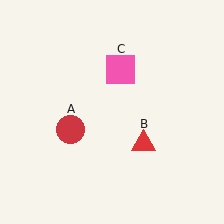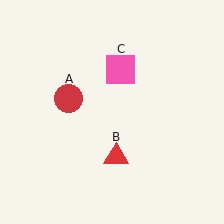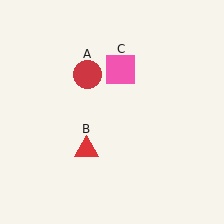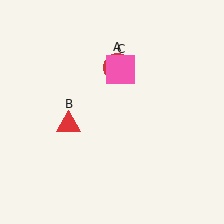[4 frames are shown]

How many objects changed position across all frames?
2 objects changed position: red circle (object A), red triangle (object B).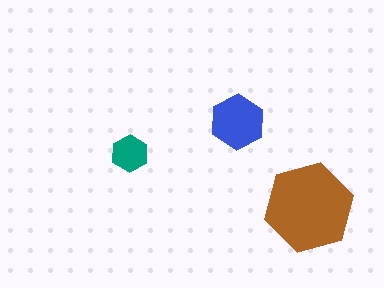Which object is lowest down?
The brown hexagon is bottommost.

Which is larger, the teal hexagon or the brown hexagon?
The brown one.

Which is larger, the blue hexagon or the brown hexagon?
The brown one.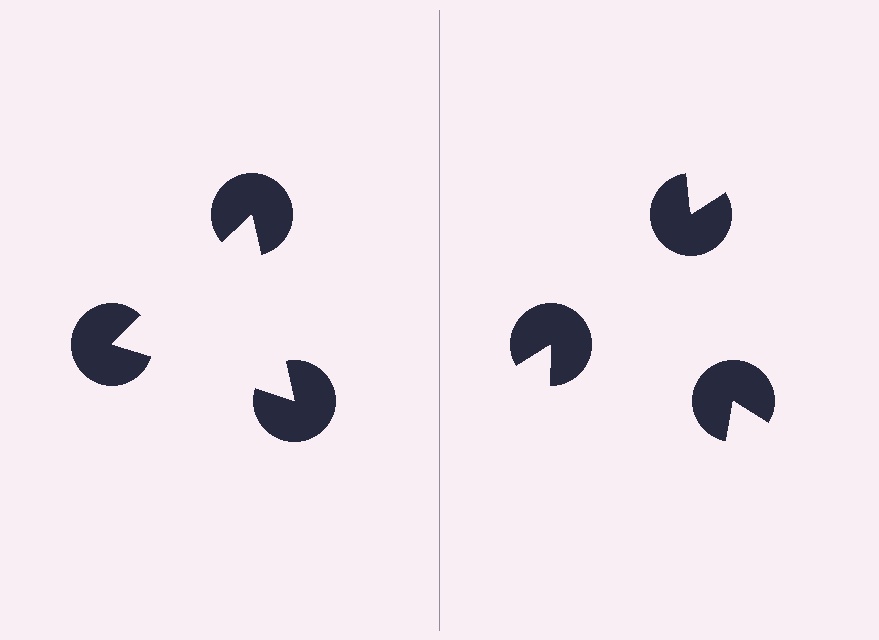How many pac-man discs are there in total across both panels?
6 — 3 on each side.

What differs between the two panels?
The pac-man discs are positioned identically on both sides; only the wedge orientations differ. On the left they align to a triangle; on the right they are misaligned.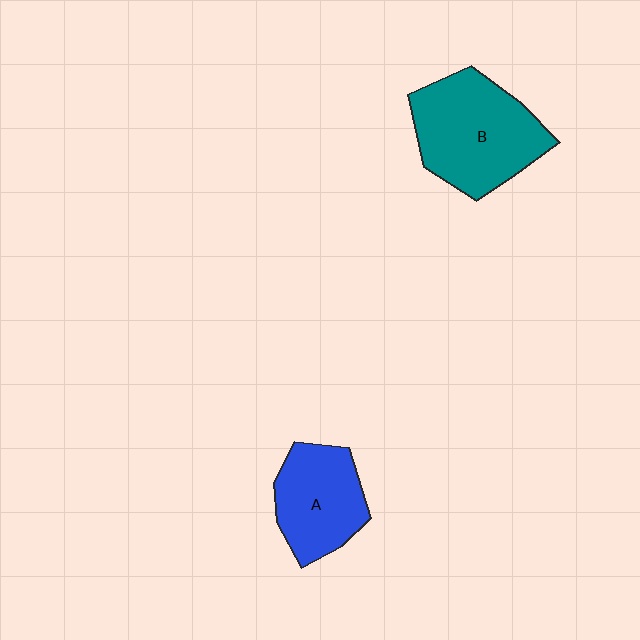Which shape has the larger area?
Shape B (teal).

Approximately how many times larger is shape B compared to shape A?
Approximately 1.4 times.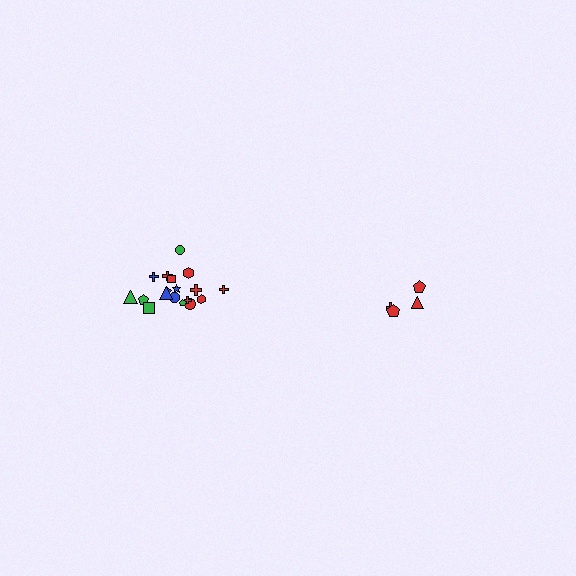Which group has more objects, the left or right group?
The left group.